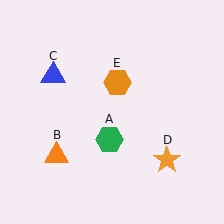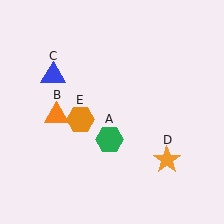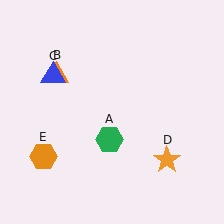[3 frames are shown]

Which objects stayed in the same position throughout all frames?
Green hexagon (object A) and blue triangle (object C) and orange star (object D) remained stationary.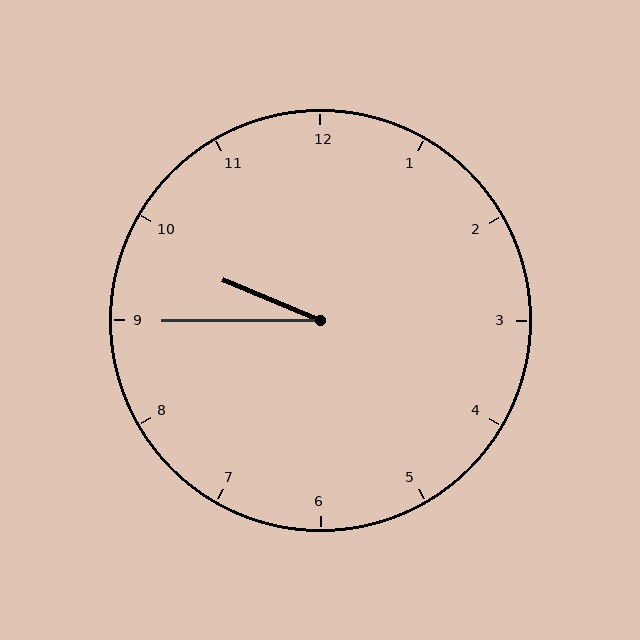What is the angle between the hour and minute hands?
Approximately 22 degrees.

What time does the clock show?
9:45.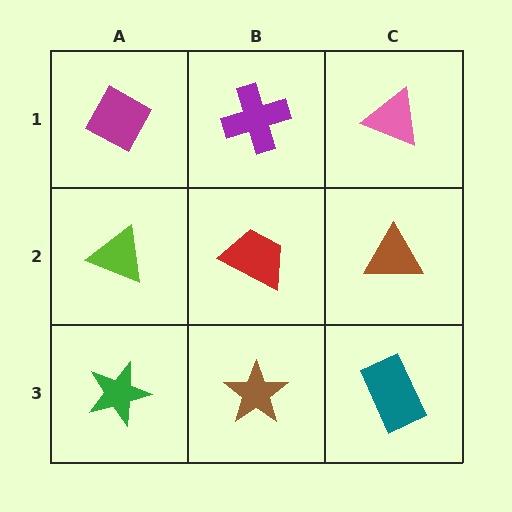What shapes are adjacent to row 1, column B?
A red trapezoid (row 2, column B), a magenta diamond (row 1, column A), a pink triangle (row 1, column C).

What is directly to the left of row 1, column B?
A magenta diamond.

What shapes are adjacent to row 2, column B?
A purple cross (row 1, column B), a brown star (row 3, column B), a lime triangle (row 2, column A), a brown triangle (row 2, column C).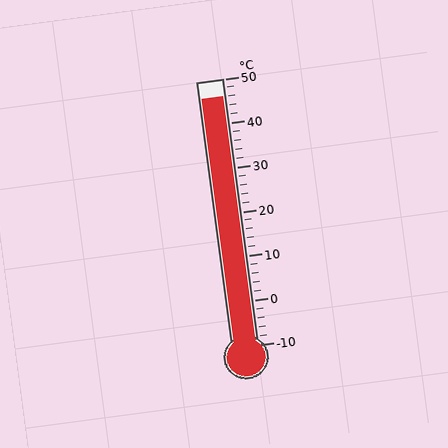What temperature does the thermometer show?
The thermometer shows approximately 46°C.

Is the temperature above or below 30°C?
The temperature is above 30°C.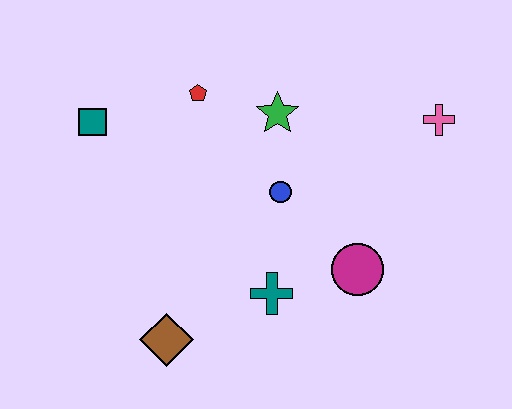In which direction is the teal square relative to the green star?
The teal square is to the left of the green star.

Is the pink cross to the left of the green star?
No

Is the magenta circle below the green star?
Yes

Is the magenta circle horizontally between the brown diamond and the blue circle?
No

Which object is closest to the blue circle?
The green star is closest to the blue circle.